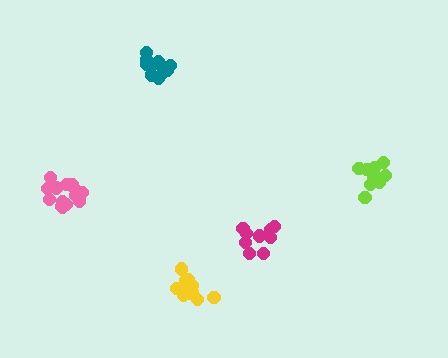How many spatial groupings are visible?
There are 5 spatial groupings.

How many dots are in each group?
Group 1: 12 dots, Group 2: 10 dots, Group 3: 9 dots, Group 4: 14 dots, Group 5: 15 dots (60 total).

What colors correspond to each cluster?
The clusters are colored: teal, lime, magenta, yellow, pink.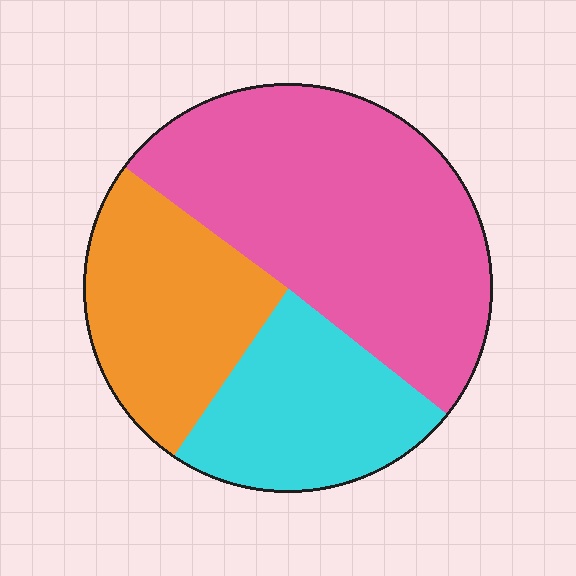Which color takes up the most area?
Pink, at roughly 50%.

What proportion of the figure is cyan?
Cyan takes up between a sixth and a third of the figure.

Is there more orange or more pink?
Pink.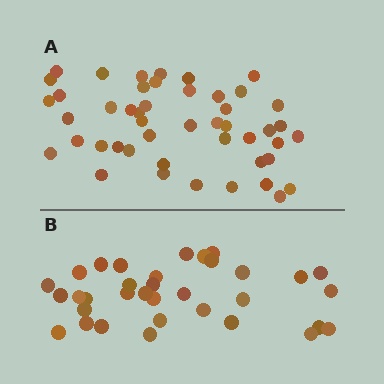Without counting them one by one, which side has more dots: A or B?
Region A (the top region) has more dots.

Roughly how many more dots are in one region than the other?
Region A has approximately 15 more dots than region B.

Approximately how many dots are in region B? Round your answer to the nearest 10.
About 30 dots. (The exact count is 34, which rounds to 30.)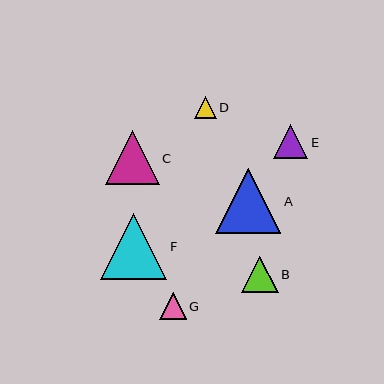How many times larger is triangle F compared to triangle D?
Triangle F is approximately 3.0 times the size of triangle D.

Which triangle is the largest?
Triangle F is the largest with a size of approximately 66 pixels.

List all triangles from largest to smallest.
From largest to smallest: F, A, C, B, E, G, D.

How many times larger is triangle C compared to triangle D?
Triangle C is approximately 2.5 times the size of triangle D.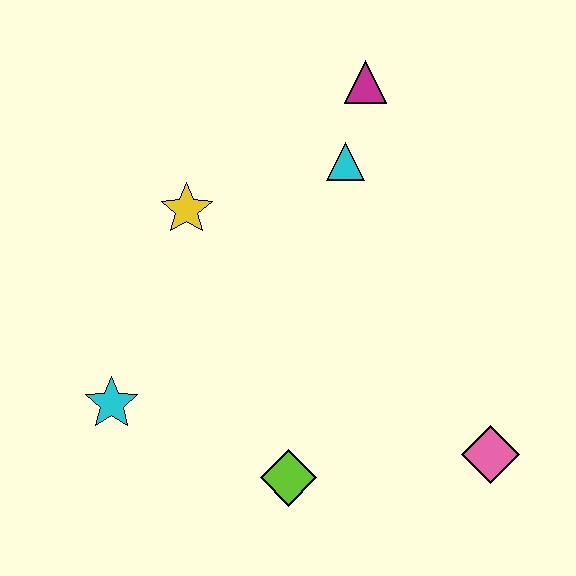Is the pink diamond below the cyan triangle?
Yes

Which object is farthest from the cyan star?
The magenta triangle is farthest from the cyan star.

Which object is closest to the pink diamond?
The lime diamond is closest to the pink diamond.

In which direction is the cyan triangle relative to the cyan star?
The cyan triangle is above the cyan star.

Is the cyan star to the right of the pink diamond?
No